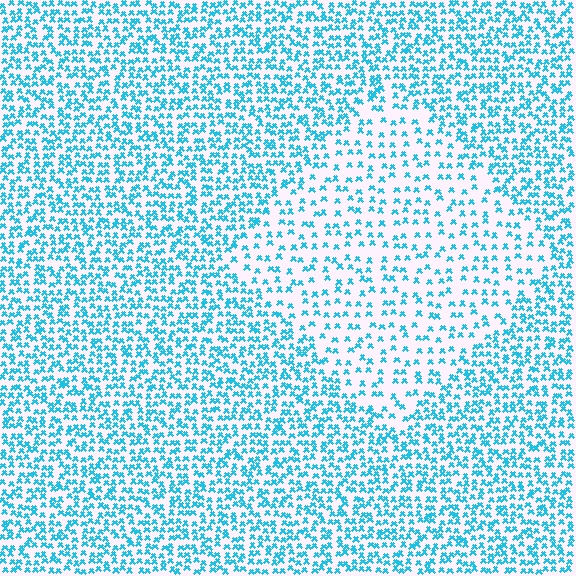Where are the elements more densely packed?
The elements are more densely packed outside the diamond boundary.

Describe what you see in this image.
The image contains small cyan elements arranged at two different densities. A diamond-shaped region is visible where the elements are less densely packed than the surrounding area.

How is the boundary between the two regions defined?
The boundary is defined by a change in element density (approximately 2.1x ratio). All elements are the same color, size, and shape.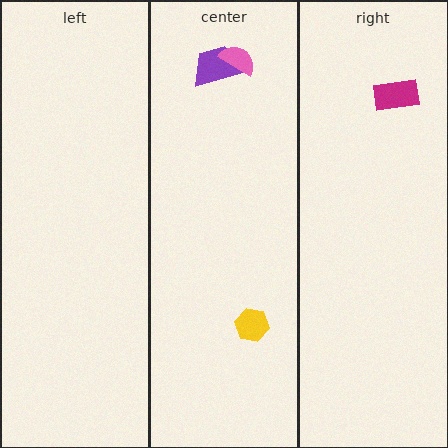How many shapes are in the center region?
3.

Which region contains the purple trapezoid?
The center region.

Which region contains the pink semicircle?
The center region.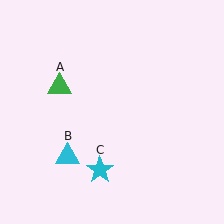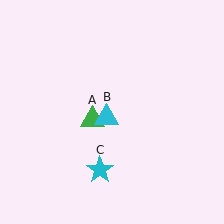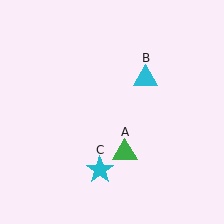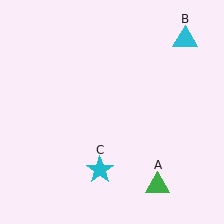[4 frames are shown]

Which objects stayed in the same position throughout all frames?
Cyan star (object C) remained stationary.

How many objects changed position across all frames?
2 objects changed position: green triangle (object A), cyan triangle (object B).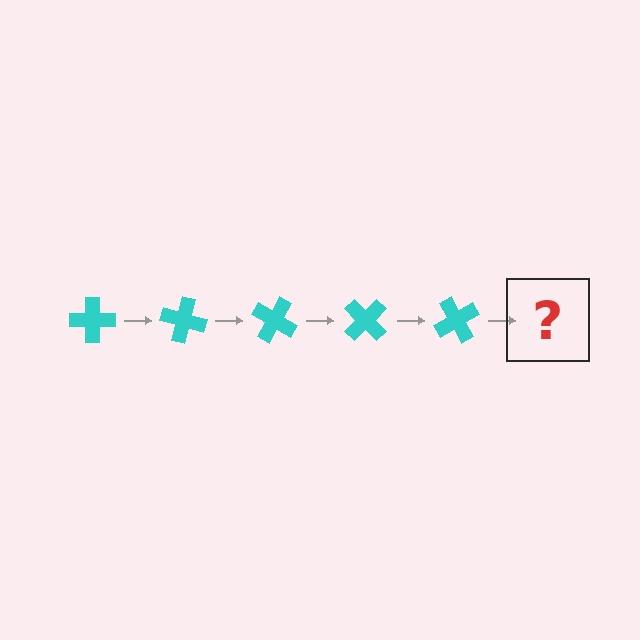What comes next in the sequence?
The next element should be a cyan cross rotated 75 degrees.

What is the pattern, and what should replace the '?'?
The pattern is that the cross rotates 15 degrees each step. The '?' should be a cyan cross rotated 75 degrees.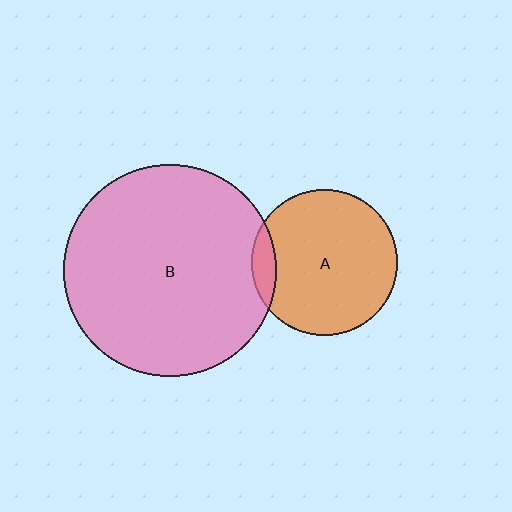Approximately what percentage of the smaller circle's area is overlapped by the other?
Approximately 10%.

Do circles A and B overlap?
Yes.